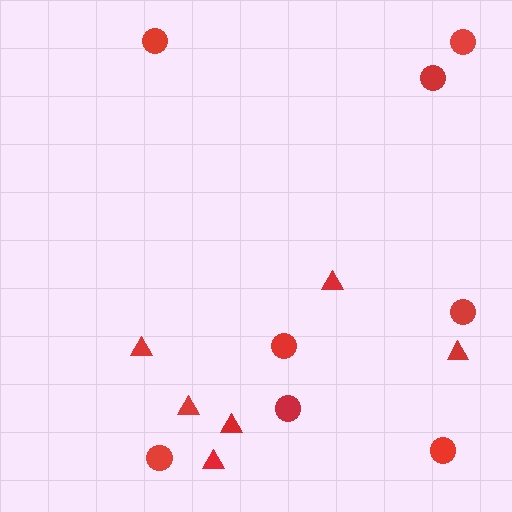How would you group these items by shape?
There are 2 groups: one group of triangles (6) and one group of circles (8).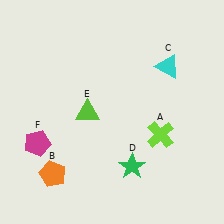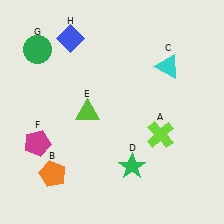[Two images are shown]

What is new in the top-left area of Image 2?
A green circle (G) was added in the top-left area of Image 2.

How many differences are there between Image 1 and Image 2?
There are 2 differences between the two images.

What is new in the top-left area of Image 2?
A blue diamond (H) was added in the top-left area of Image 2.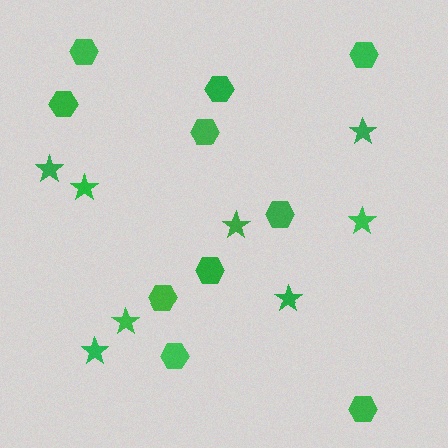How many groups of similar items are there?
There are 2 groups: one group of stars (8) and one group of hexagons (10).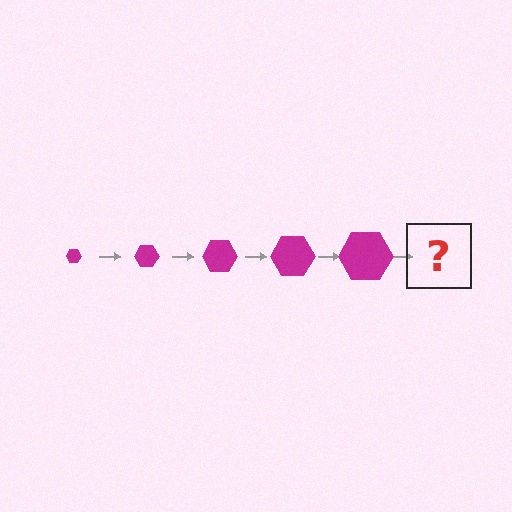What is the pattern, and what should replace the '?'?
The pattern is that the hexagon gets progressively larger each step. The '?' should be a magenta hexagon, larger than the previous one.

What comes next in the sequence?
The next element should be a magenta hexagon, larger than the previous one.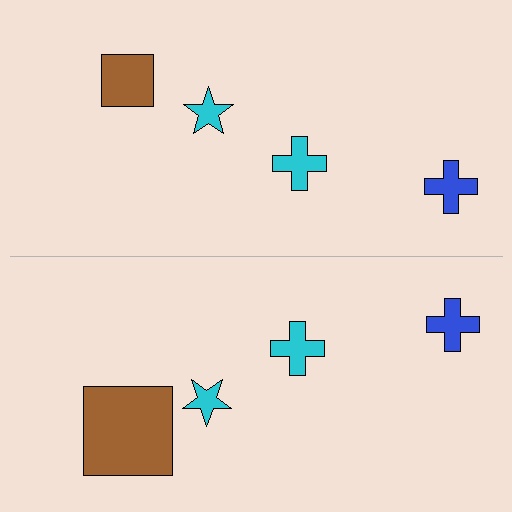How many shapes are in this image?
There are 8 shapes in this image.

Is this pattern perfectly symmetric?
No, the pattern is not perfectly symmetric. The brown square on the bottom side has a different size than its mirror counterpart.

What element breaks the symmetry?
The brown square on the bottom side has a different size than its mirror counterpart.